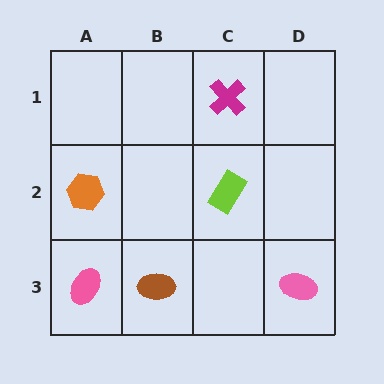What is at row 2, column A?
An orange hexagon.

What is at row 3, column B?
A brown ellipse.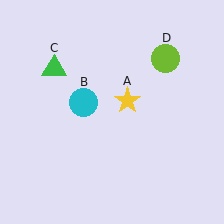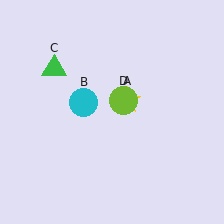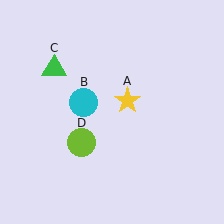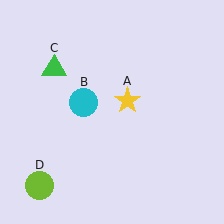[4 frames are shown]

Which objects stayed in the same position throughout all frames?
Yellow star (object A) and cyan circle (object B) and green triangle (object C) remained stationary.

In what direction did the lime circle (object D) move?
The lime circle (object D) moved down and to the left.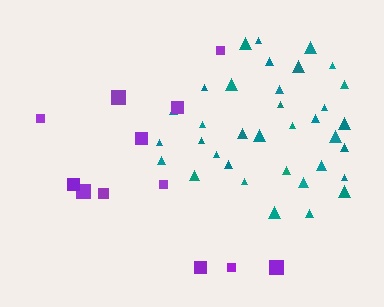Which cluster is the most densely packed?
Teal.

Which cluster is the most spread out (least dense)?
Purple.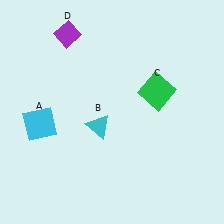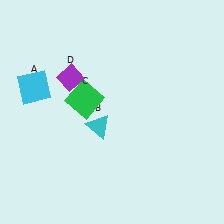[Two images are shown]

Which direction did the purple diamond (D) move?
The purple diamond (D) moved down.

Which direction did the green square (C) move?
The green square (C) moved left.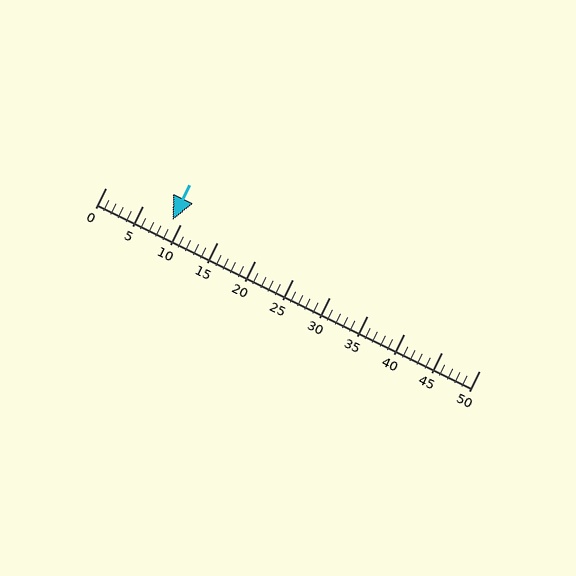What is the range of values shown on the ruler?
The ruler shows values from 0 to 50.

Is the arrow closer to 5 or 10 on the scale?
The arrow is closer to 10.